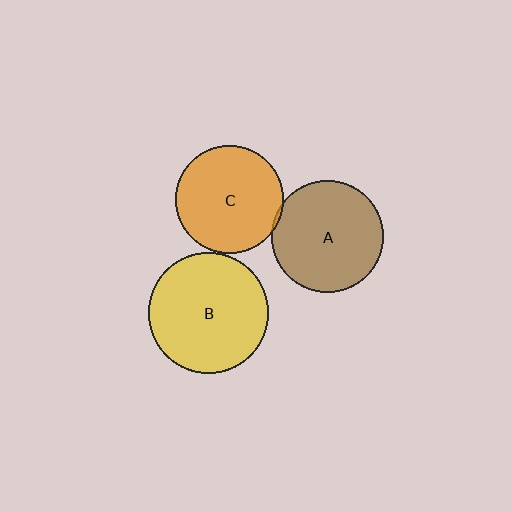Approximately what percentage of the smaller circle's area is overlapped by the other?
Approximately 5%.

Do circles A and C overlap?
Yes.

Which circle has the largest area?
Circle B (yellow).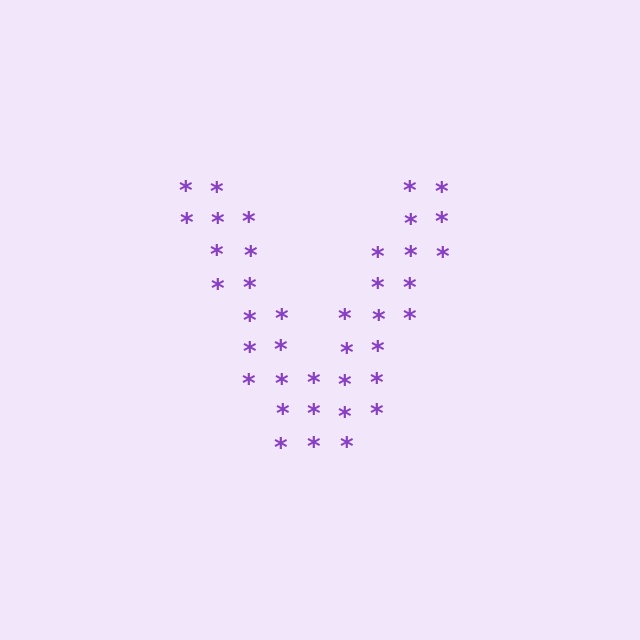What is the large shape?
The large shape is the letter V.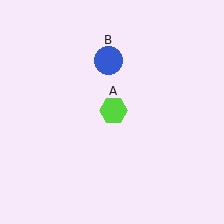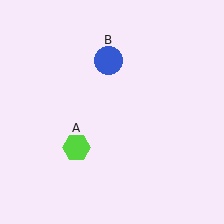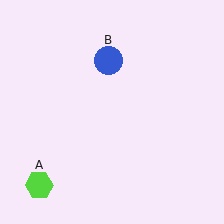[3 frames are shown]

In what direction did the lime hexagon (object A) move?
The lime hexagon (object A) moved down and to the left.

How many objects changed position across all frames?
1 object changed position: lime hexagon (object A).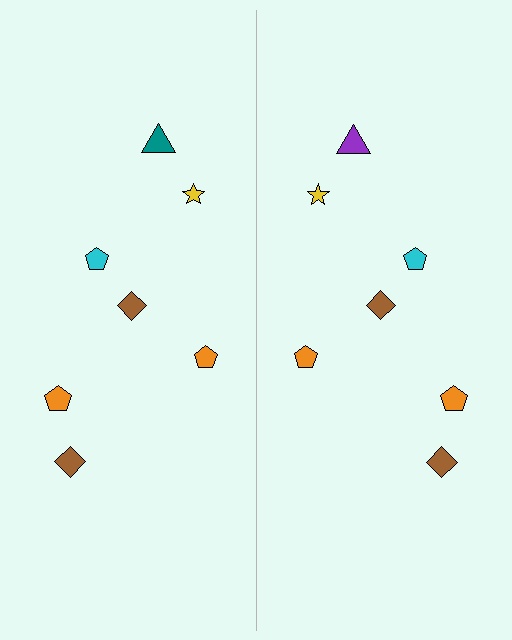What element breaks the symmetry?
The purple triangle on the right side breaks the symmetry — its mirror counterpart is teal.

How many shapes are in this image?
There are 14 shapes in this image.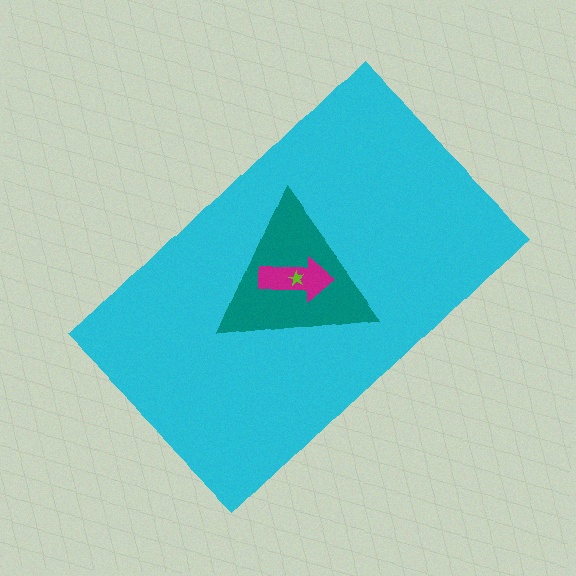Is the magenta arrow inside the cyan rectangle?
Yes.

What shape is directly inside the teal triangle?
The magenta arrow.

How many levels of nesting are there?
4.